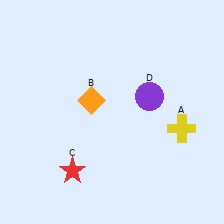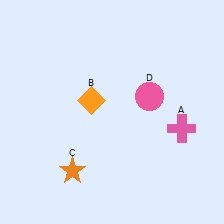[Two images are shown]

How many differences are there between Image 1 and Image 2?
There are 3 differences between the two images.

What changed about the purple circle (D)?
In Image 1, D is purple. In Image 2, it changed to pink.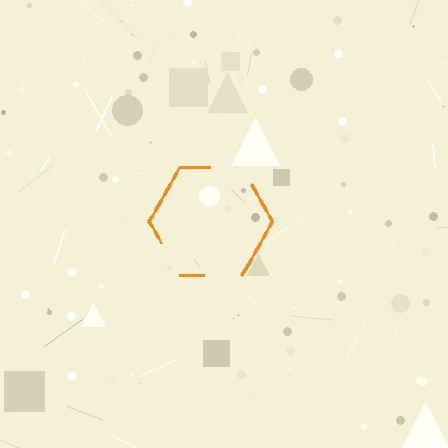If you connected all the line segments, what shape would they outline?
They would outline a hexagon.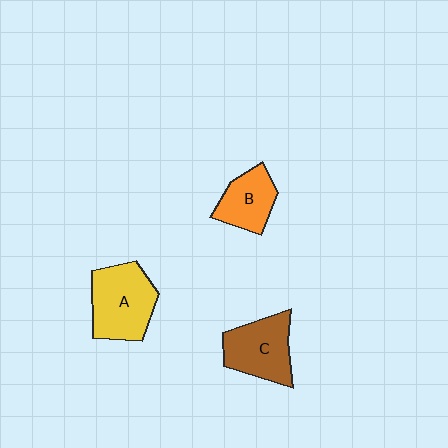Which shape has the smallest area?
Shape B (orange).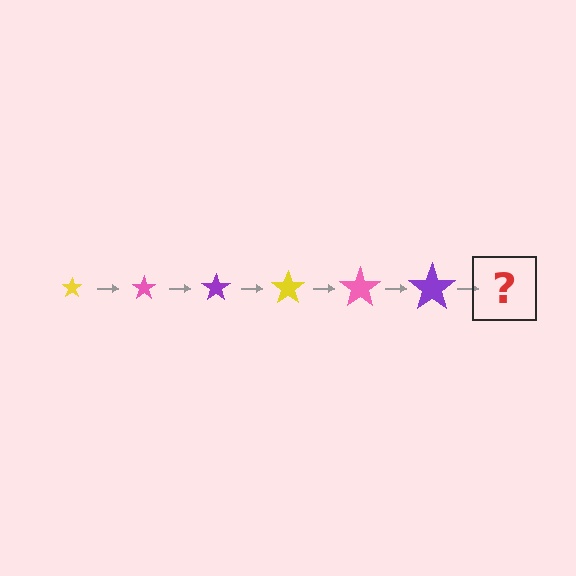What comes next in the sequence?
The next element should be a yellow star, larger than the previous one.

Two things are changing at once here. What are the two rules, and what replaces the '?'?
The two rules are that the star grows larger each step and the color cycles through yellow, pink, and purple. The '?' should be a yellow star, larger than the previous one.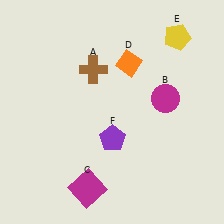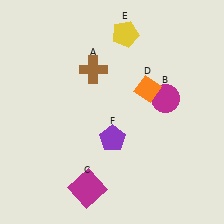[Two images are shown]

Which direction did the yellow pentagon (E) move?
The yellow pentagon (E) moved left.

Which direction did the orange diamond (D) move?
The orange diamond (D) moved down.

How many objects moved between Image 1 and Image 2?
2 objects moved between the two images.